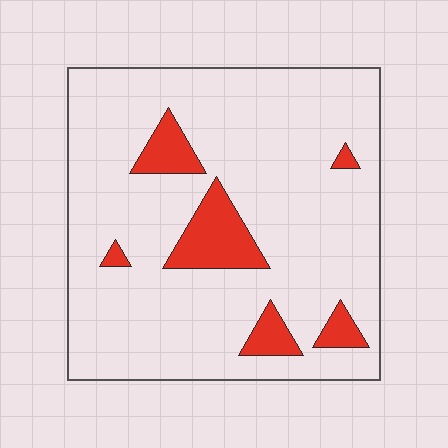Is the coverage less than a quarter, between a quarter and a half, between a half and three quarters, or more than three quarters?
Less than a quarter.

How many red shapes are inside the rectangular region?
6.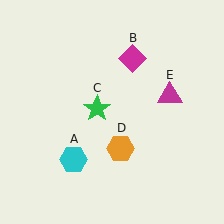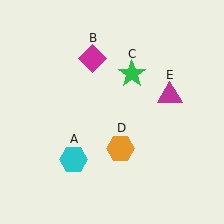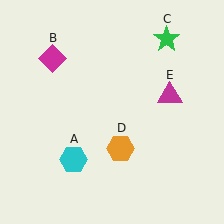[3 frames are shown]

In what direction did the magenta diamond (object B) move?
The magenta diamond (object B) moved left.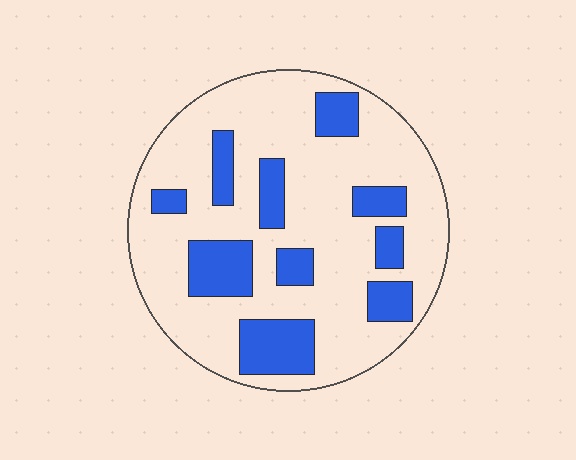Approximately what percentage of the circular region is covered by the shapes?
Approximately 25%.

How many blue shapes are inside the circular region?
10.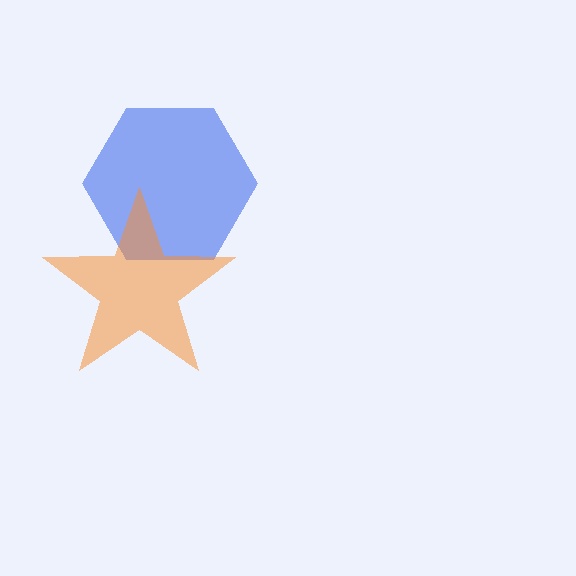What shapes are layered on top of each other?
The layered shapes are: a blue hexagon, an orange star.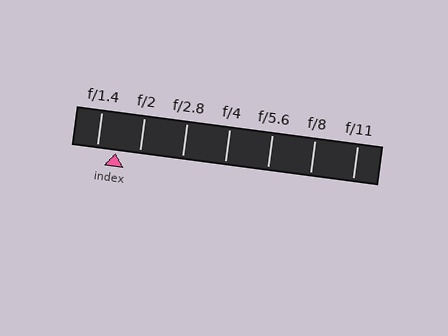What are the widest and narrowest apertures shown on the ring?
The widest aperture shown is f/1.4 and the narrowest is f/11.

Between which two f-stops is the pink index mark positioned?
The index mark is between f/1.4 and f/2.